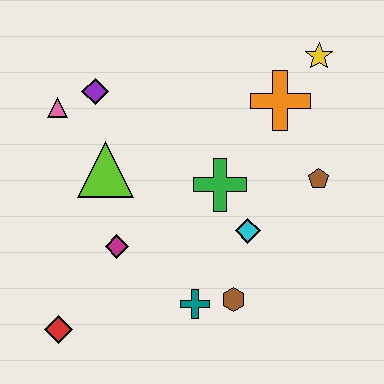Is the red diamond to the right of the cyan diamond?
No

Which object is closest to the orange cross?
The yellow star is closest to the orange cross.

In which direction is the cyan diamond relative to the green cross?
The cyan diamond is below the green cross.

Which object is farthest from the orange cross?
The red diamond is farthest from the orange cross.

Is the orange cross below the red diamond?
No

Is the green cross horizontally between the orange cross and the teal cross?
Yes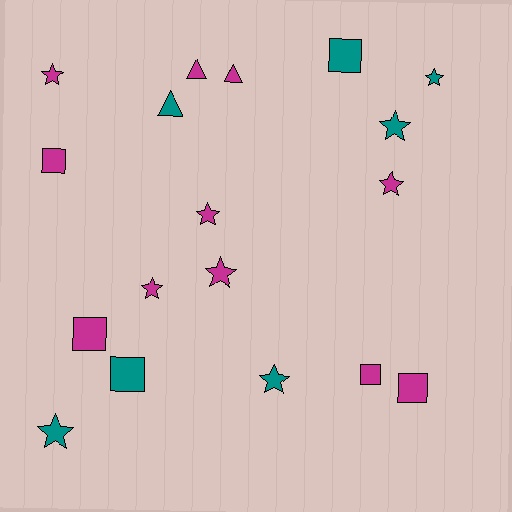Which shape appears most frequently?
Star, with 9 objects.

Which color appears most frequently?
Magenta, with 11 objects.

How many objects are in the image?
There are 18 objects.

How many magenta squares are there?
There are 4 magenta squares.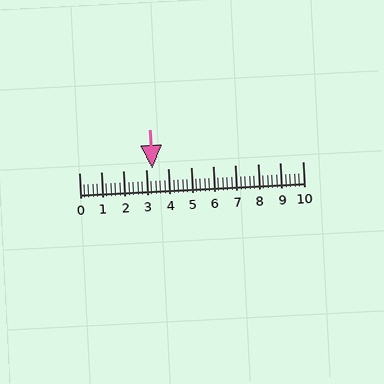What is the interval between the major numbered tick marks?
The major tick marks are spaced 1 units apart.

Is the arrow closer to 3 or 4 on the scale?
The arrow is closer to 3.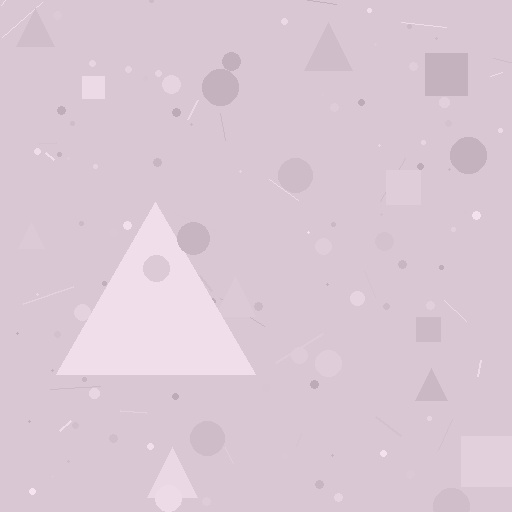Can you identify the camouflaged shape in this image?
The camouflaged shape is a triangle.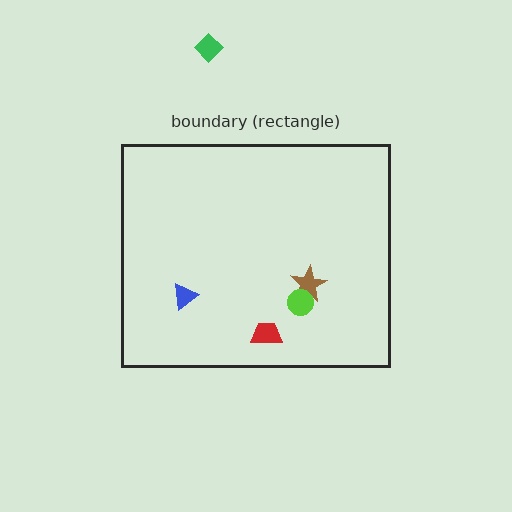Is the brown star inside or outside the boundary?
Inside.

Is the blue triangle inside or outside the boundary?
Inside.